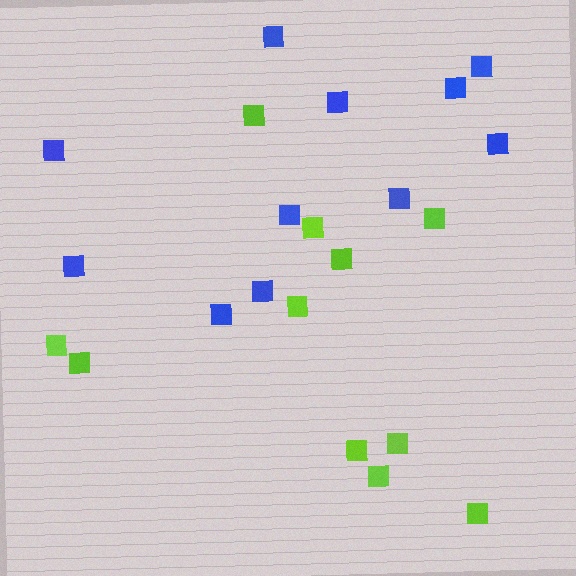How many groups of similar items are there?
There are 2 groups: one group of blue squares (11) and one group of lime squares (11).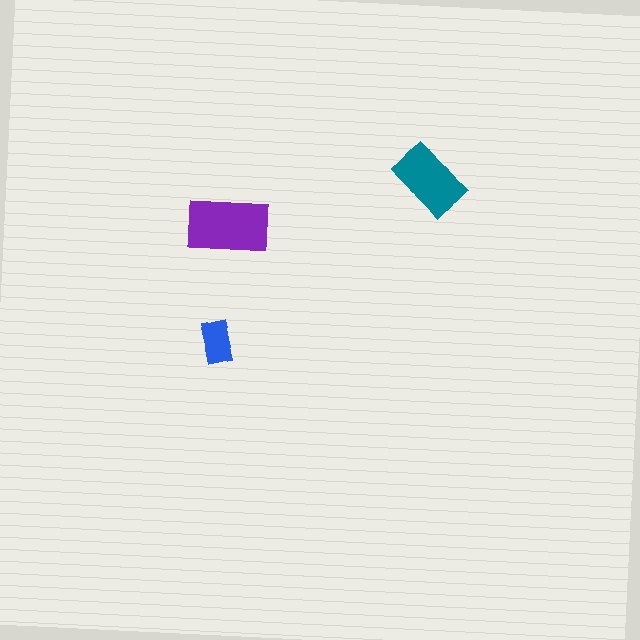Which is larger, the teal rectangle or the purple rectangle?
The purple one.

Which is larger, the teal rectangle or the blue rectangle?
The teal one.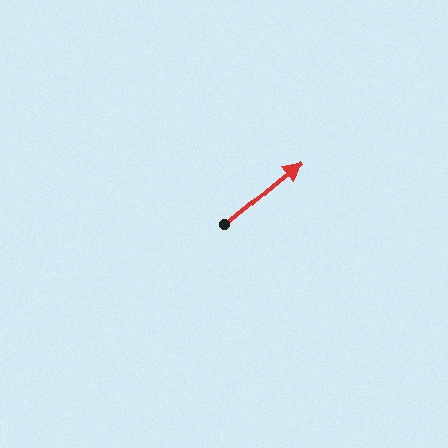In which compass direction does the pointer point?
Northeast.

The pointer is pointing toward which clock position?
Roughly 2 o'clock.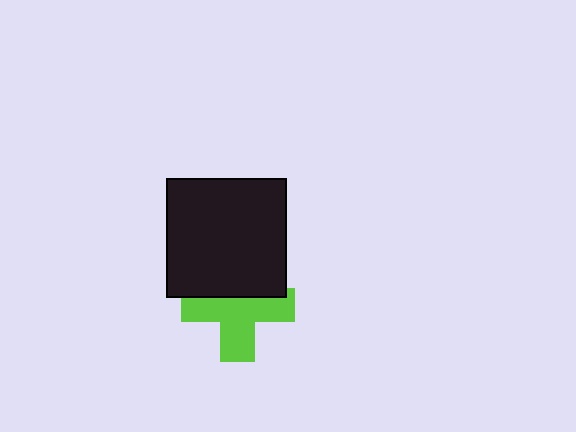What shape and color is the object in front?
The object in front is a black rectangle.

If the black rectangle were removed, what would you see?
You would see the complete lime cross.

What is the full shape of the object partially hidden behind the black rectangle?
The partially hidden object is a lime cross.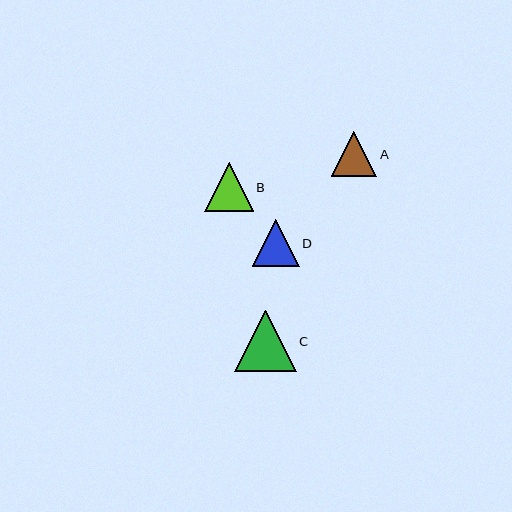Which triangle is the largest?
Triangle C is the largest with a size of approximately 61 pixels.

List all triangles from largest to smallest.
From largest to smallest: C, B, D, A.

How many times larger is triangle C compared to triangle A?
Triangle C is approximately 1.4 times the size of triangle A.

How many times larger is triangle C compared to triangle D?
Triangle C is approximately 1.3 times the size of triangle D.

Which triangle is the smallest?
Triangle A is the smallest with a size of approximately 45 pixels.